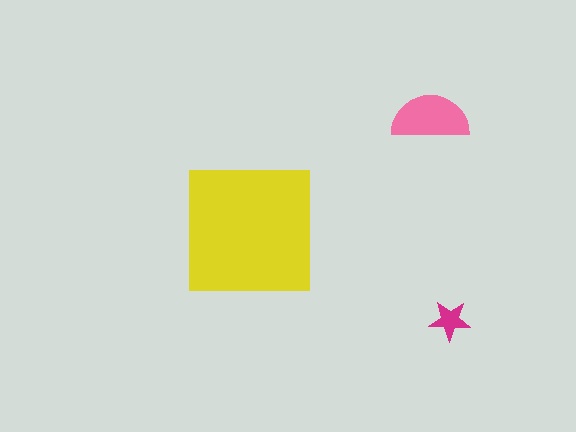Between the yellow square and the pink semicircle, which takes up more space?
The yellow square.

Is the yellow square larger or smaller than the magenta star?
Larger.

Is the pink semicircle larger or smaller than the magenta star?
Larger.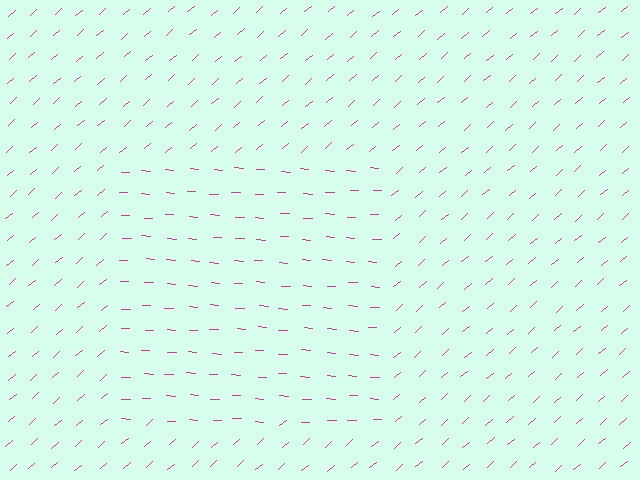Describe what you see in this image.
The image is filled with small magenta line segments. A rectangle region in the image has lines oriented differently from the surrounding lines, creating a visible texture boundary.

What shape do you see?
I see a rectangle.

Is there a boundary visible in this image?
Yes, there is a texture boundary formed by a change in line orientation.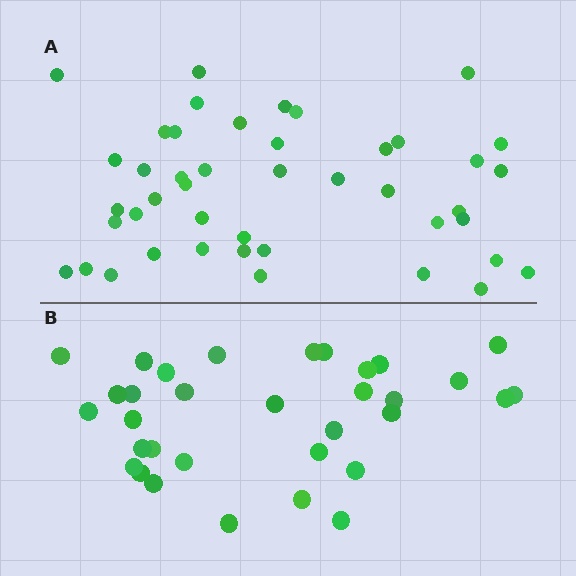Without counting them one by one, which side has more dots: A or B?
Region A (the top region) has more dots.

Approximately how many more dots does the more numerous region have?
Region A has roughly 12 or so more dots than region B.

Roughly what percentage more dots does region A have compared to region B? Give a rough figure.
About 35% more.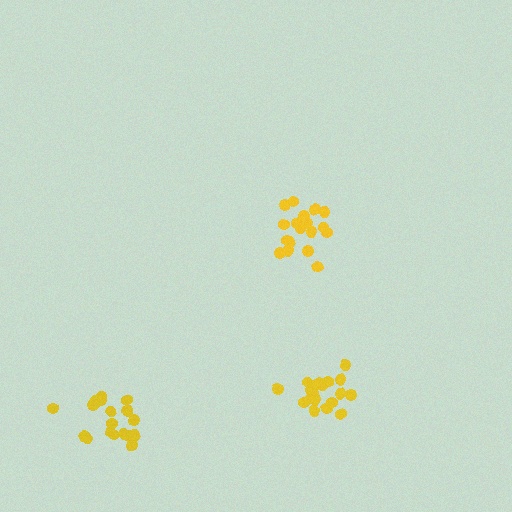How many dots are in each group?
Group 1: 20 dots, Group 2: 20 dots, Group 3: 20 dots (60 total).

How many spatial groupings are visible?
There are 3 spatial groupings.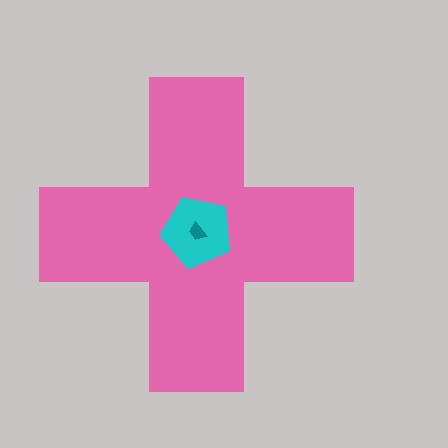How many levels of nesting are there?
3.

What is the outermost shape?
The pink cross.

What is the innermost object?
The teal trapezoid.